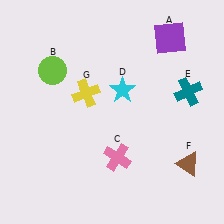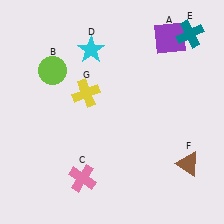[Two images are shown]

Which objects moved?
The objects that moved are: the pink cross (C), the cyan star (D), the teal cross (E).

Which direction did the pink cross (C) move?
The pink cross (C) moved left.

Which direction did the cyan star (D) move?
The cyan star (D) moved up.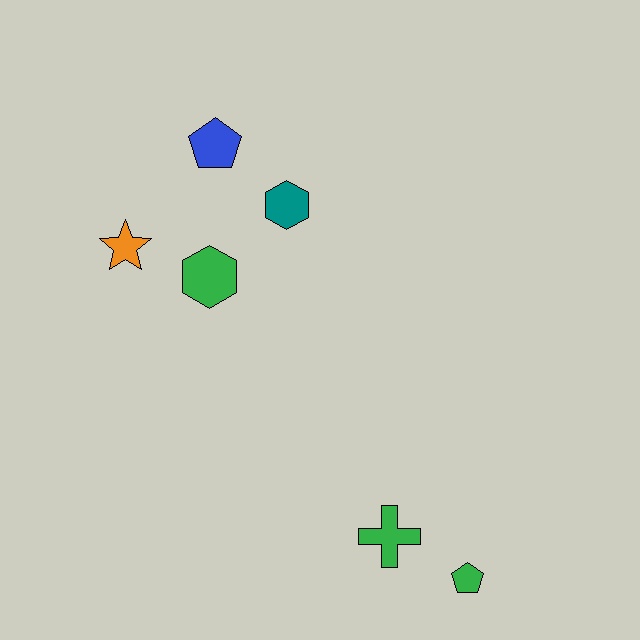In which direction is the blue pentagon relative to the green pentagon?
The blue pentagon is above the green pentagon.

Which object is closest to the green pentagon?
The green cross is closest to the green pentagon.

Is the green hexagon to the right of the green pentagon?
No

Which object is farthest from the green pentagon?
The blue pentagon is farthest from the green pentagon.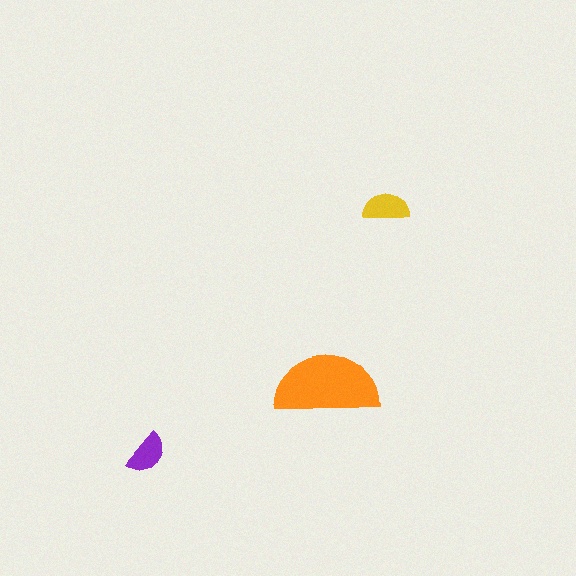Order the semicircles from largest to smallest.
the orange one, the yellow one, the purple one.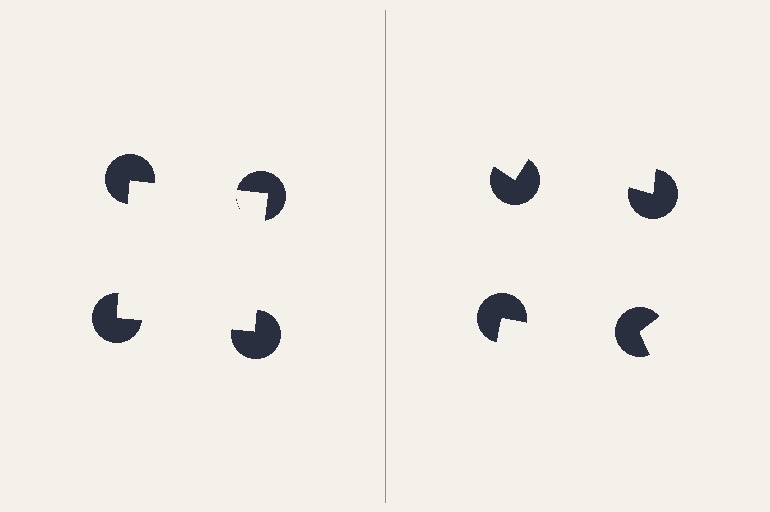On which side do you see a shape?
An illusory square appears on the left side. On the right side the wedge cuts are rotated, so no coherent shape forms.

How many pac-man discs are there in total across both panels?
8 — 4 on each side.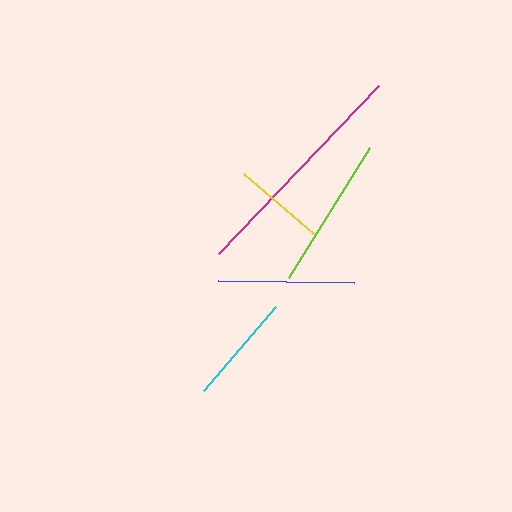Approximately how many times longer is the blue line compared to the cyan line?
The blue line is approximately 1.2 times the length of the cyan line.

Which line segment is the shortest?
The yellow line is the shortest at approximately 91 pixels.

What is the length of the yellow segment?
The yellow segment is approximately 91 pixels long.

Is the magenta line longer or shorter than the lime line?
The magenta line is longer than the lime line.